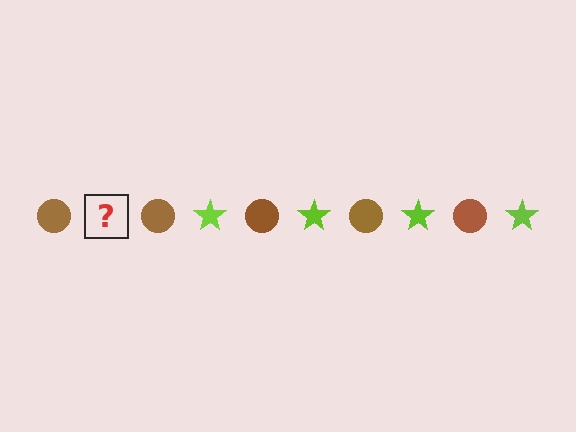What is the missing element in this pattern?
The missing element is a lime star.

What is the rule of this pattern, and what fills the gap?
The rule is that the pattern alternates between brown circle and lime star. The gap should be filled with a lime star.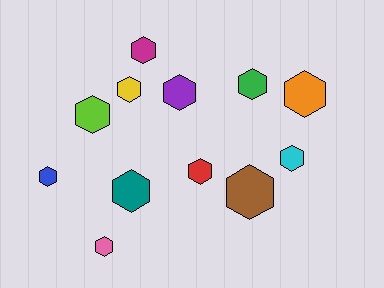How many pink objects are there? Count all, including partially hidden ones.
There is 1 pink object.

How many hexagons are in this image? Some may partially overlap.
There are 12 hexagons.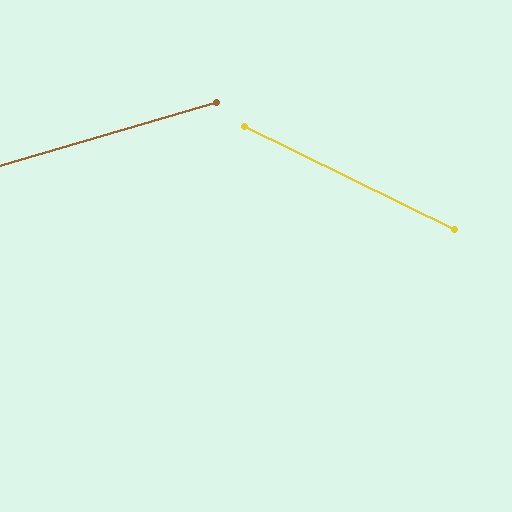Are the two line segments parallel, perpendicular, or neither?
Neither parallel nor perpendicular — they differ by about 42°.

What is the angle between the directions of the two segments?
Approximately 42 degrees.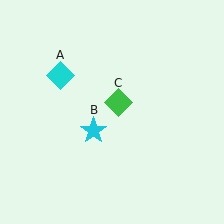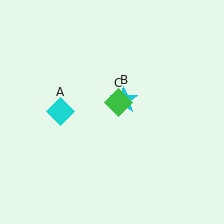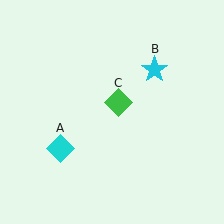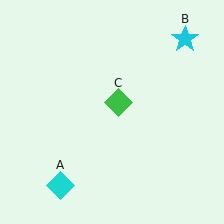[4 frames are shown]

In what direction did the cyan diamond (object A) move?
The cyan diamond (object A) moved down.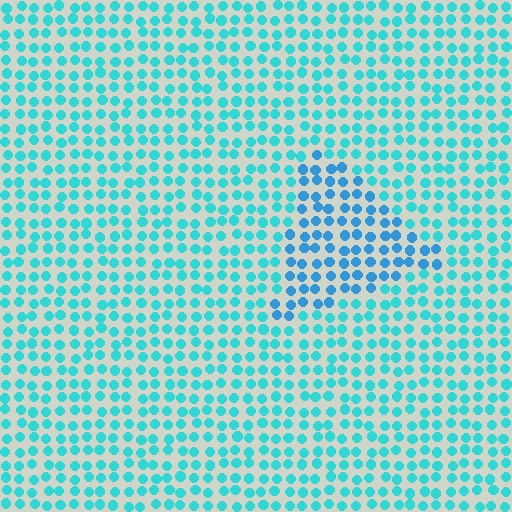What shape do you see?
I see a triangle.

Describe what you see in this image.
The image is filled with small cyan elements in a uniform arrangement. A triangle-shaped region is visible where the elements are tinted to a slightly different hue, forming a subtle color boundary.